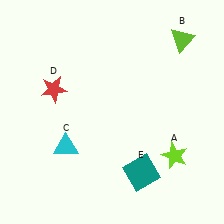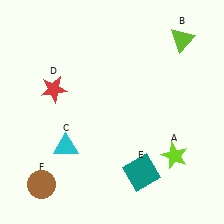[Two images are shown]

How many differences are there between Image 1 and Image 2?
There is 1 difference between the two images.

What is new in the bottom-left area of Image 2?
A brown circle (F) was added in the bottom-left area of Image 2.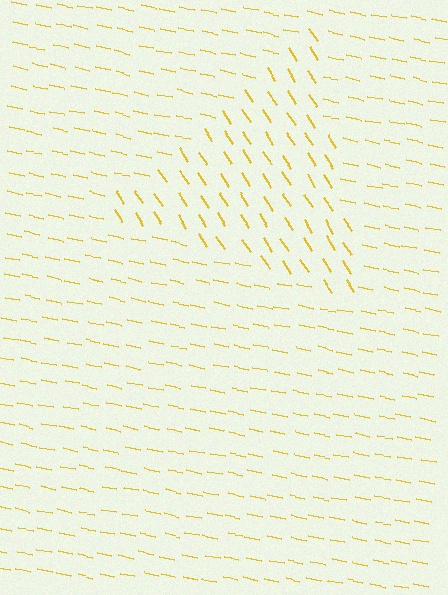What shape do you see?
I see a triangle.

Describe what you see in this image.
The image is filled with small yellow line segments. A triangle region in the image has lines oriented differently from the surrounding lines, creating a visible texture boundary.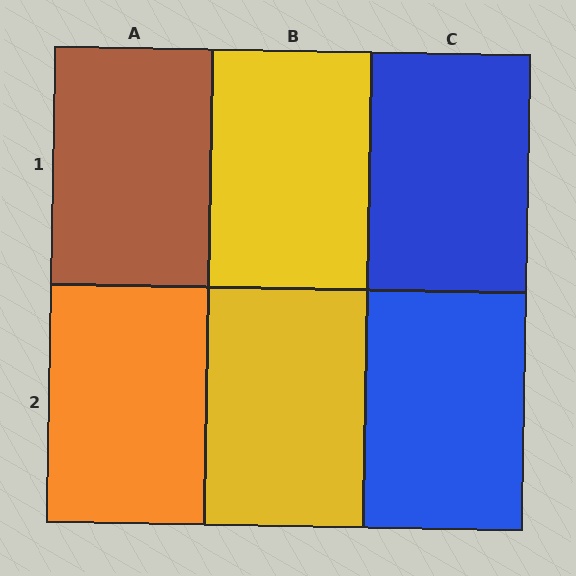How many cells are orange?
1 cell is orange.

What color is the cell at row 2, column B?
Yellow.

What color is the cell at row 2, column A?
Orange.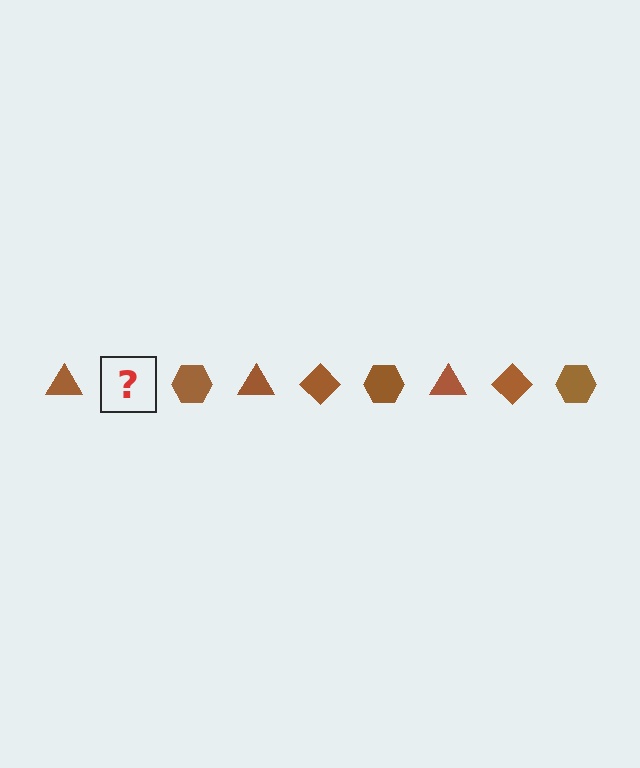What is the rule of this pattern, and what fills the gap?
The rule is that the pattern cycles through triangle, diamond, hexagon shapes in brown. The gap should be filled with a brown diamond.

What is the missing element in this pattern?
The missing element is a brown diamond.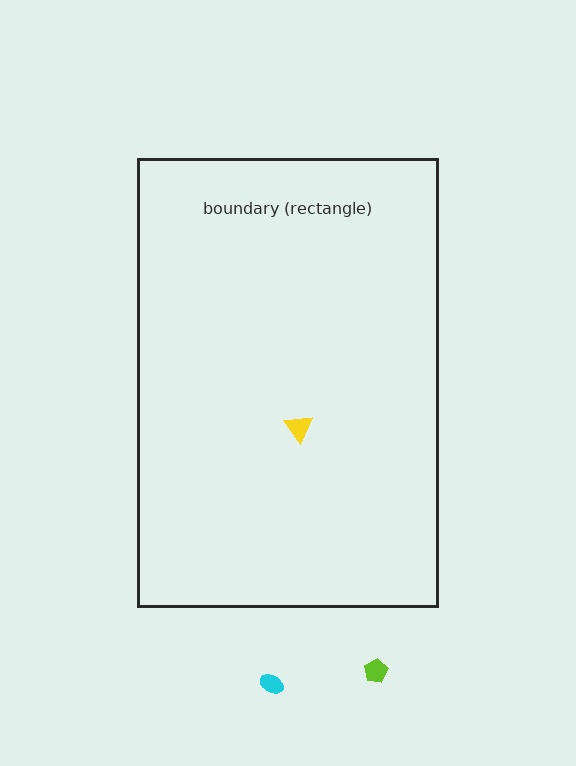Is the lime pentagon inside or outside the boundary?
Outside.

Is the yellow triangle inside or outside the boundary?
Inside.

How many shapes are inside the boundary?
1 inside, 2 outside.